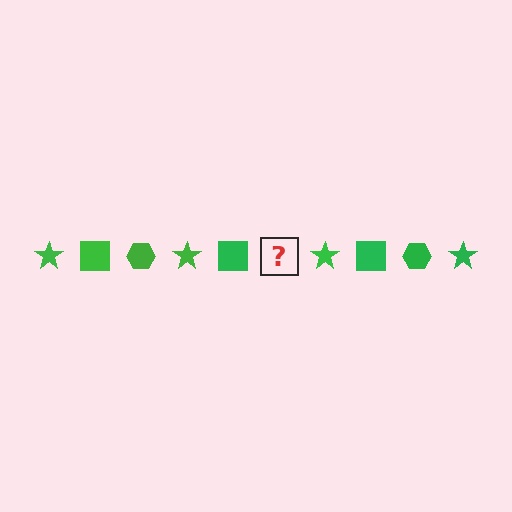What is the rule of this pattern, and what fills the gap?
The rule is that the pattern cycles through star, square, hexagon shapes in green. The gap should be filled with a green hexagon.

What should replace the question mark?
The question mark should be replaced with a green hexagon.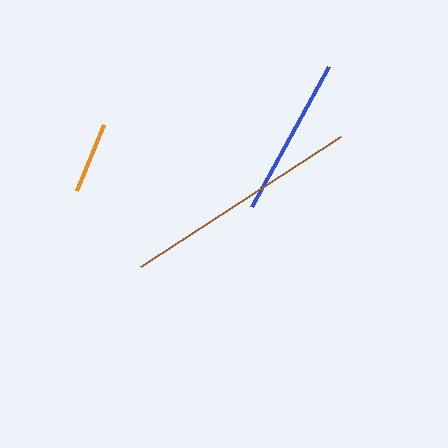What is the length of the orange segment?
The orange segment is approximately 71 pixels long.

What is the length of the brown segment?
The brown segment is approximately 238 pixels long.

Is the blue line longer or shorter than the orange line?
The blue line is longer than the orange line.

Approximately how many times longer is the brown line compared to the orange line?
The brown line is approximately 3.3 times the length of the orange line.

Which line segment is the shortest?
The orange line is the shortest at approximately 71 pixels.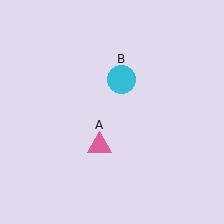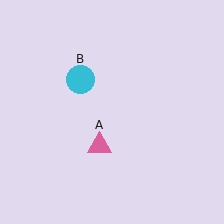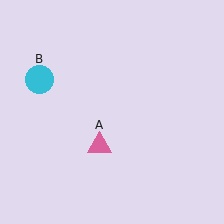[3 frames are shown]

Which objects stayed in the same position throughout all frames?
Pink triangle (object A) remained stationary.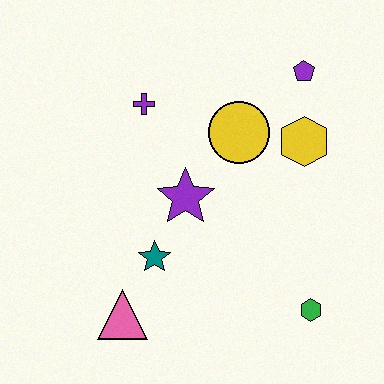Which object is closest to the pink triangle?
The teal star is closest to the pink triangle.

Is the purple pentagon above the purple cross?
Yes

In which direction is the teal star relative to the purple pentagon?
The teal star is below the purple pentagon.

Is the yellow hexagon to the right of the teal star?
Yes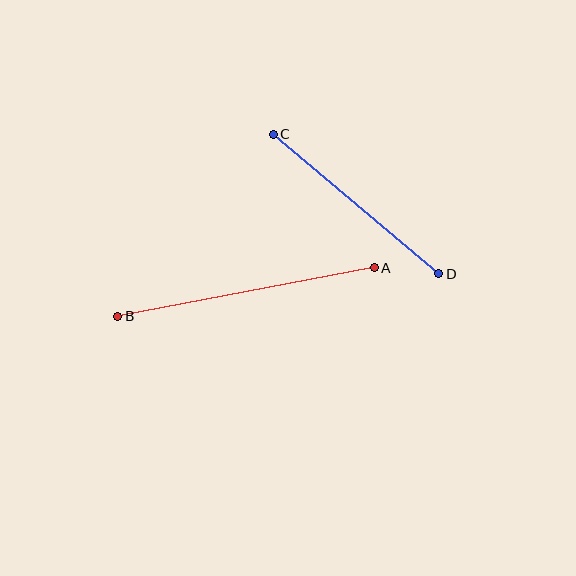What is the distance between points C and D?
The distance is approximately 216 pixels.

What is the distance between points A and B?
The distance is approximately 261 pixels.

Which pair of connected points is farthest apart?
Points A and B are farthest apart.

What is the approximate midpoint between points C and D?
The midpoint is at approximately (356, 204) pixels.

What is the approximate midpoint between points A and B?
The midpoint is at approximately (246, 292) pixels.